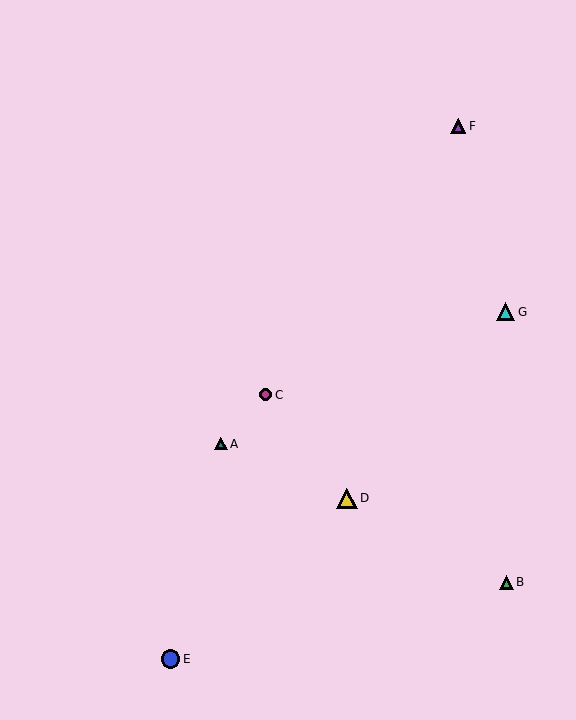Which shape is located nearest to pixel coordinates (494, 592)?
The green triangle (labeled B) at (506, 582) is nearest to that location.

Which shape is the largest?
The yellow triangle (labeled D) is the largest.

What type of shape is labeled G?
Shape G is a cyan triangle.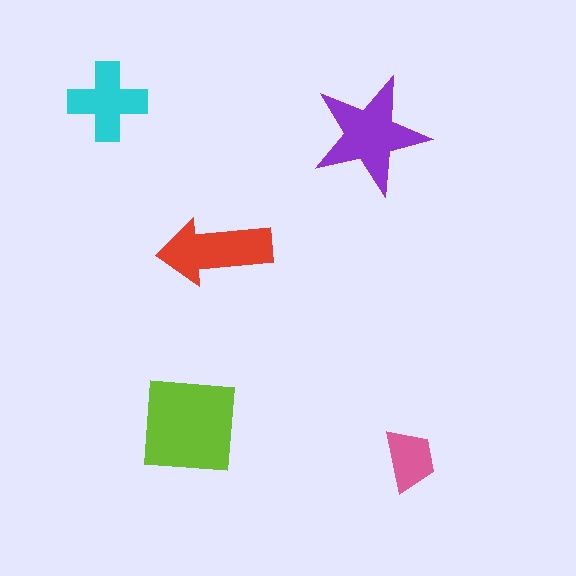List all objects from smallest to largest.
The pink trapezoid, the cyan cross, the red arrow, the purple star, the lime square.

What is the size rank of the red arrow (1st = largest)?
3rd.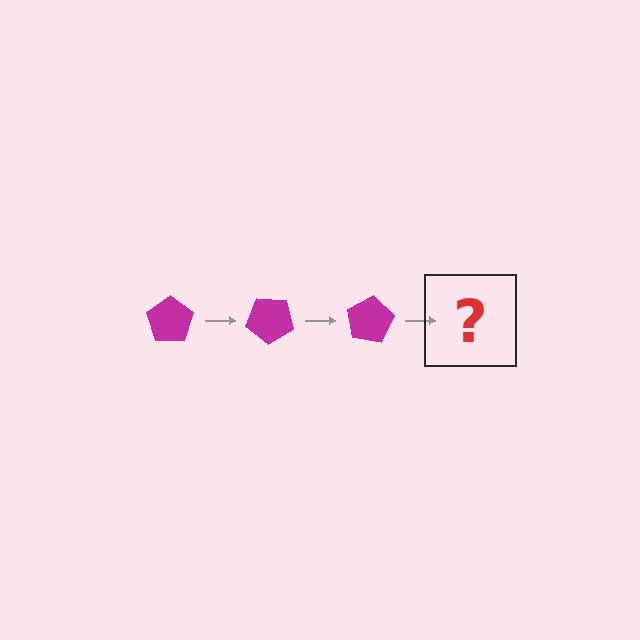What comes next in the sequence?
The next element should be a magenta pentagon rotated 120 degrees.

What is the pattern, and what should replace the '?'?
The pattern is that the pentagon rotates 40 degrees each step. The '?' should be a magenta pentagon rotated 120 degrees.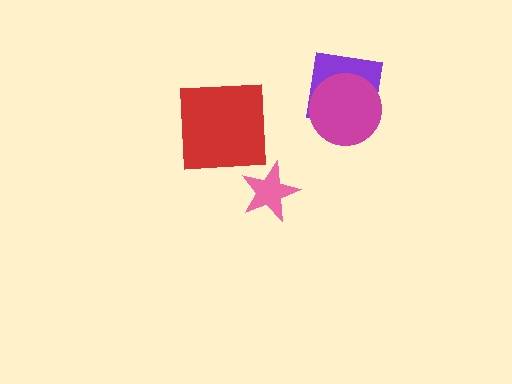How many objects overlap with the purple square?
1 object overlaps with the purple square.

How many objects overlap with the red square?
0 objects overlap with the red square.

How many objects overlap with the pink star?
0 objects overlap with the pink star.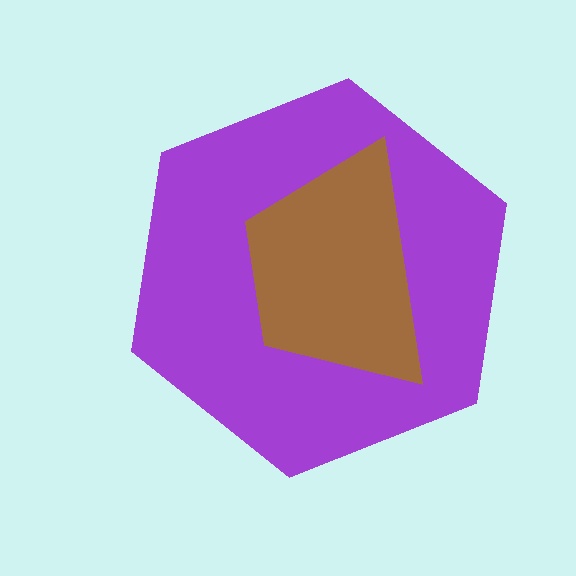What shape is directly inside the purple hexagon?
The brown trapezoid.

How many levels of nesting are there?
2.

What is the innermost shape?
The brown trapezoid.